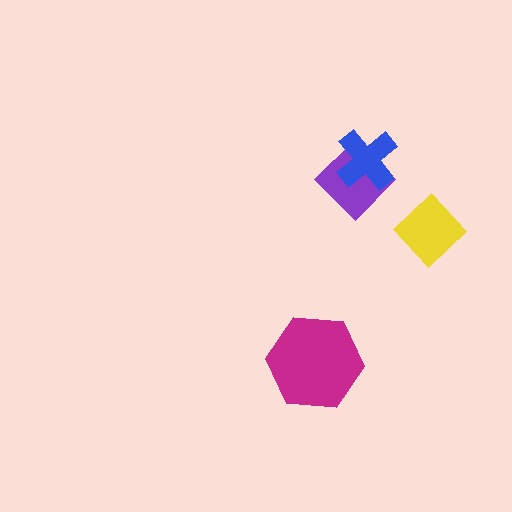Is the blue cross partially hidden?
No, no other shape covers it.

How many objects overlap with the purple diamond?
1 object overlaps with the purple diamond.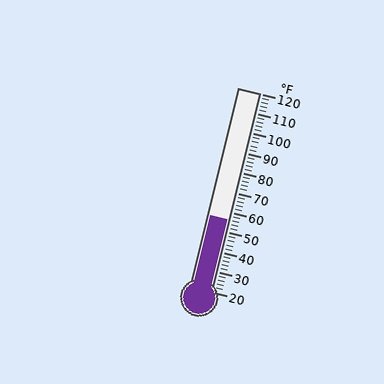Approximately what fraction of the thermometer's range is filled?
The thermometer is filled to approximately 35% of its range.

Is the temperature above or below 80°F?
The temperature is below 80°F.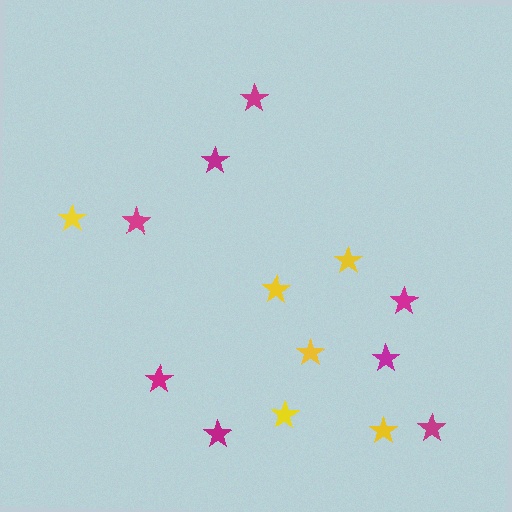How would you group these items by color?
There are 2 groups: one group of yellow stars (6) and one group of magenta stars (8).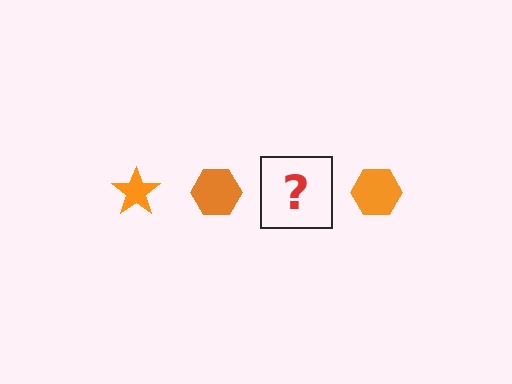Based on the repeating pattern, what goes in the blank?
The blank should be an orange star.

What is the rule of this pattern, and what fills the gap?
The rule is that the pattern cycles through star, hexagon shapes in orange. The gap should be filled with an orange star.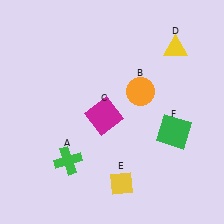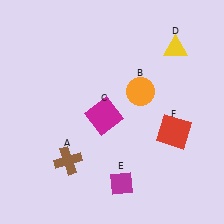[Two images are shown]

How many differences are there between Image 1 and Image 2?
There are 3 differences between the two images.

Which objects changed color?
A changed from green to brown. E changed from yellow to magenta. F changed from green to red.